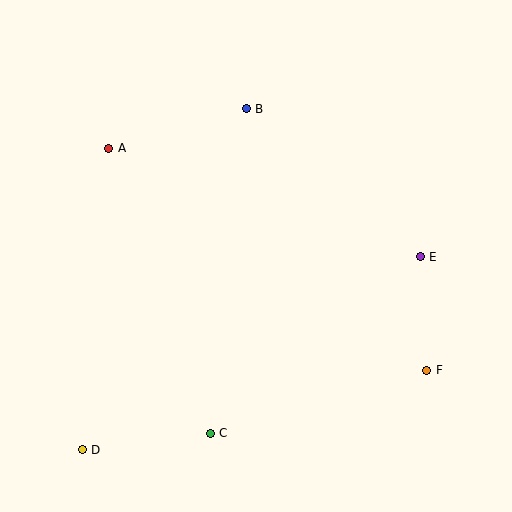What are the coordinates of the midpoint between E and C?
The midpoint between E and C is at (315, 345).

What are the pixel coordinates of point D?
Point D is at (82, 450).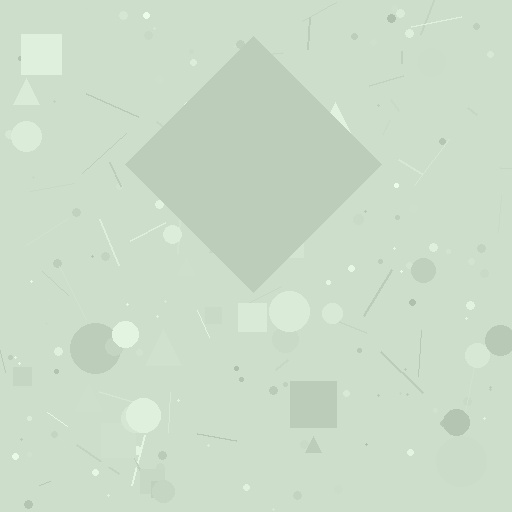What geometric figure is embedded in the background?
A diamond is embedded in the background.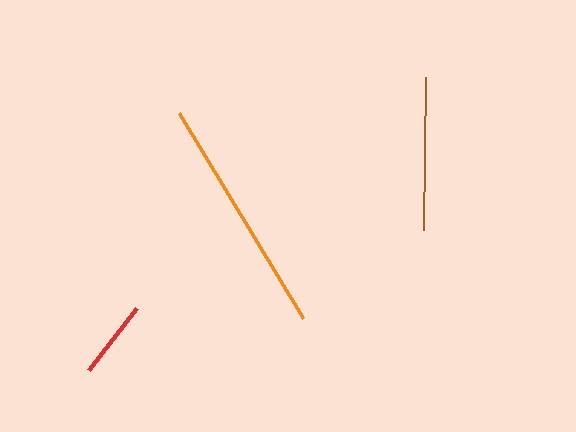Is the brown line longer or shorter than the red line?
The brown line is longer than the red line.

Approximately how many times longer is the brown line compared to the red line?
The brown line is approximately 2.0 times the length of the red line.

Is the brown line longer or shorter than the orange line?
The orange line is longer than the brown line.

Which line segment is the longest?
The orange line is the longest at approximately 239 pixels.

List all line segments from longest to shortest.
From longest to shortest: orange, brown, red.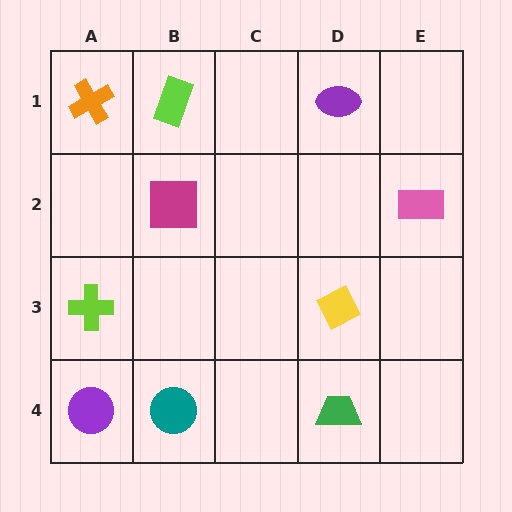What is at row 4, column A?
A purple circle.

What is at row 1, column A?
An orange cross.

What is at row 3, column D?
A yellow diamond.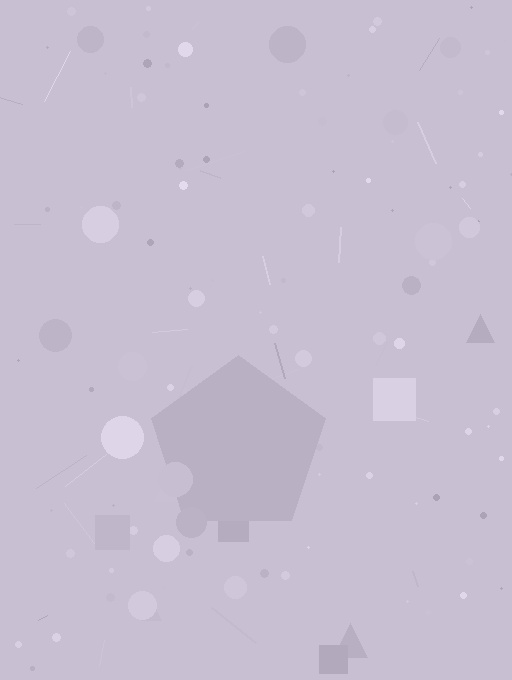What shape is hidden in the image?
A pentagon is hidden in the image.